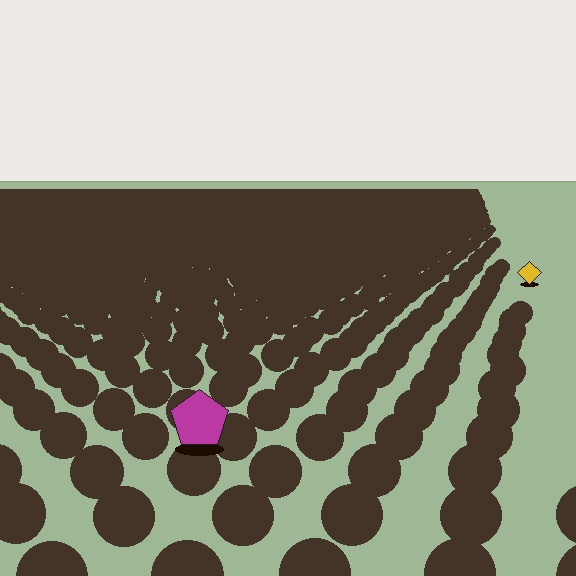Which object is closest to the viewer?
The magenta pentagon is closest. The texture marks near it are larger and more spread out.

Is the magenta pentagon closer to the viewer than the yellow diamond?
Yes. The magenta pentagon is closer — you can tell from the texture gradient: the ground texture is coarser near it.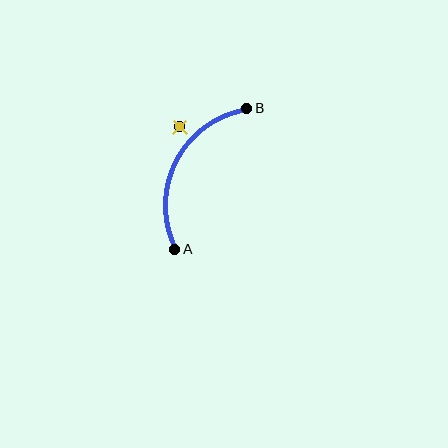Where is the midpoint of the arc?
The arc midpoint is the point on the curve farthest from the straight line joining A and B. It sits to the left of that line.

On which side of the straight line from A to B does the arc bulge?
The arc bulges to the left of the straight line connecting A and B.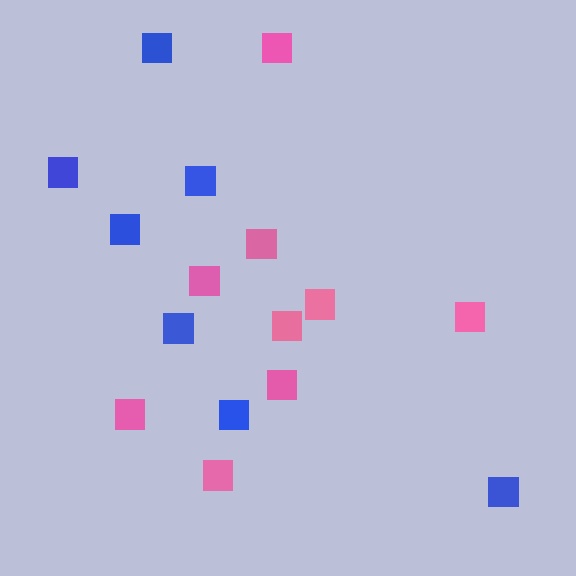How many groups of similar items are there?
There are 2 groups: one group of pink squares (9) and one group of blue squares (7).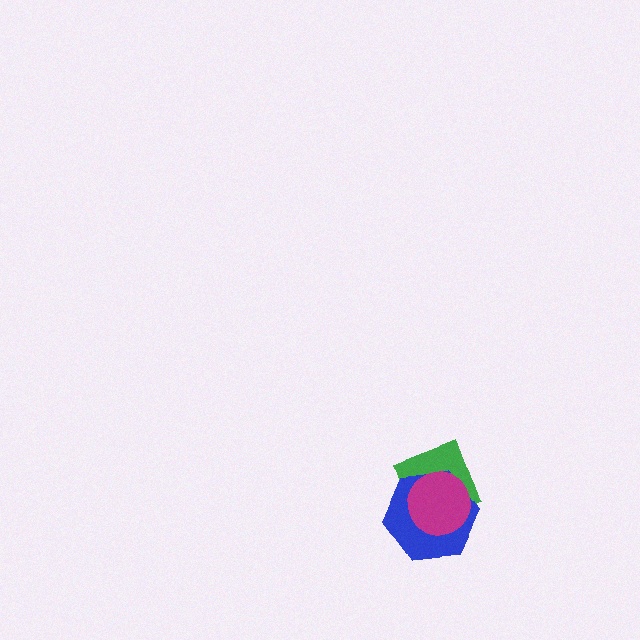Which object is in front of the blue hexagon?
The magenta circle is in front of the blue hexagon.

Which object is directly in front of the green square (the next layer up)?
The blue hexagon is directly in front of the green square.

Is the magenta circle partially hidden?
No, no other shape covers it.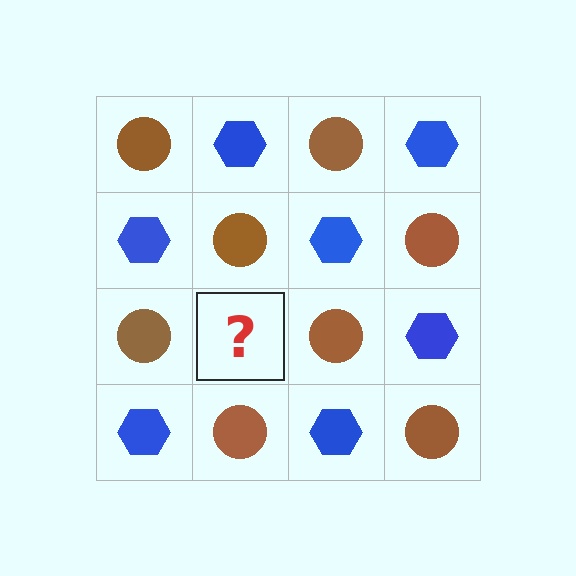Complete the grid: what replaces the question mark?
The question mark should be replaced with a blue hexagon.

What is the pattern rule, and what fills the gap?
The rule is that it alternates brown circle and blue hexagon in a checkerboard pattern. The gap should be filled with a blue hexagon.